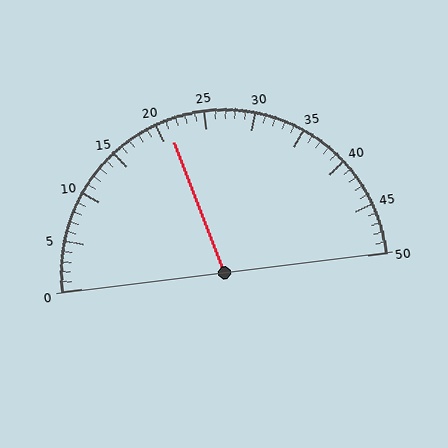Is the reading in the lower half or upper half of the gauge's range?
The reading is in the lower half of the range (0 to 50).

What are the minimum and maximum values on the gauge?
The gauge ranges from 0 to 50.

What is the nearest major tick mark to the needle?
The nearest major tick mark is 20.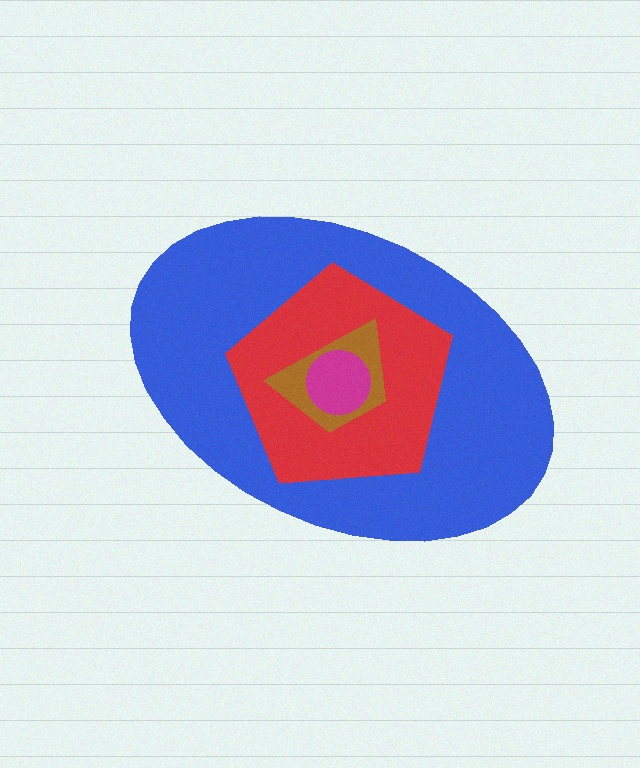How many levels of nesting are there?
4.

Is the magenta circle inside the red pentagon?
Yes.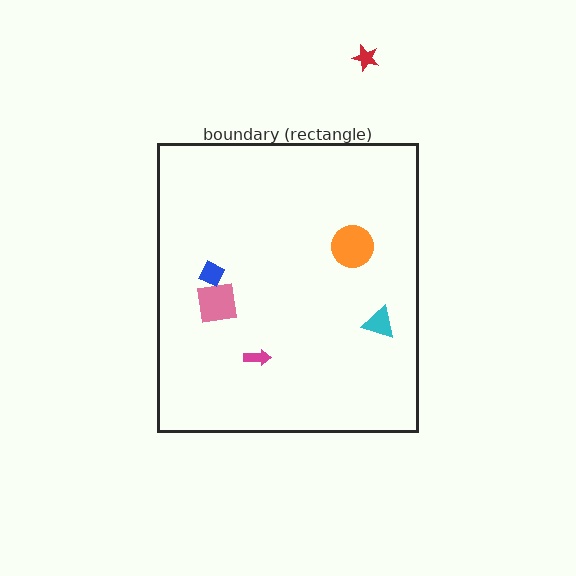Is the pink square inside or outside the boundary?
Inside.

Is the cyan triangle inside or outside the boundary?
Inside.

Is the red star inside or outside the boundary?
Outside.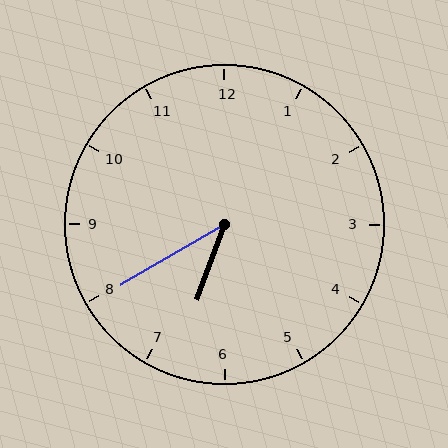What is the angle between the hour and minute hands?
Approximately 40 degrees.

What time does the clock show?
6:40.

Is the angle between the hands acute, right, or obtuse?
It is acute.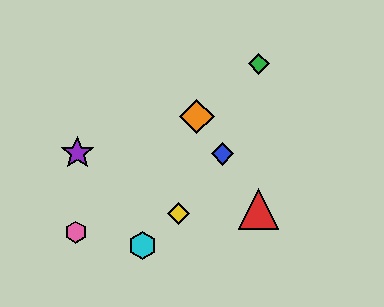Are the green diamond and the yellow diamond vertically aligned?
No, the green diamond is at x≈259 and the yellow diamond is at x≈178.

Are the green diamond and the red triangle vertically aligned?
Yes, both are at x≈259.